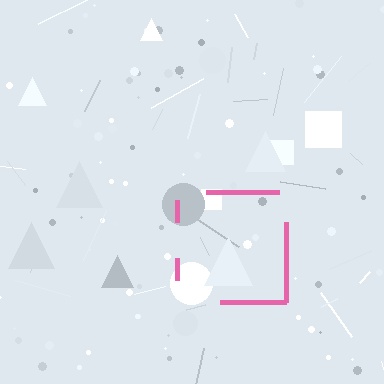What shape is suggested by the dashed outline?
The dashed outline suggests a square.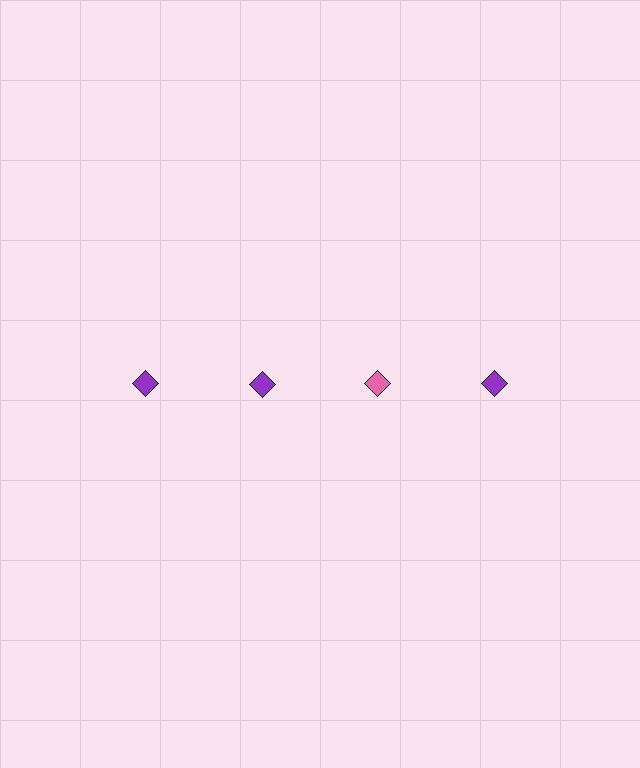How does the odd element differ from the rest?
It has a different color: pink instead of purple.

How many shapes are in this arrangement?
There are 4 shapes arranged in a grid pattern.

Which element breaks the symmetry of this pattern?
The pink diamond in the top row, center column breaks the symmetry. All other shapes are purple diamonds.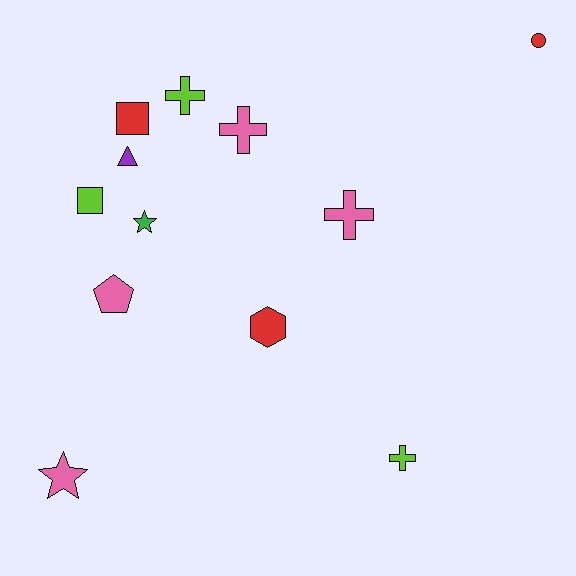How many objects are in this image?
There are 12 objects.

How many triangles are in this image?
There is 1 triangle.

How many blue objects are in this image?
There are no blue objects.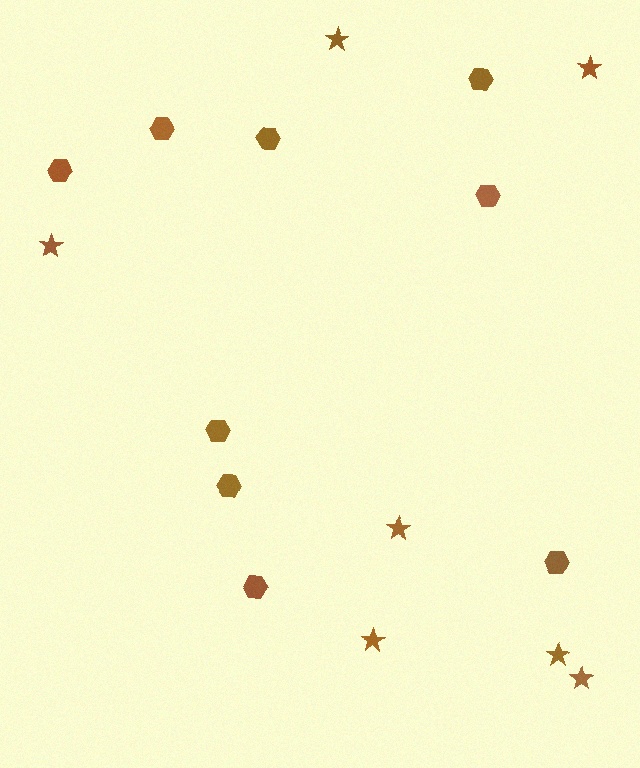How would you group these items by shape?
There are 2 groups: one group of hexagons (9) and one group of stars (7).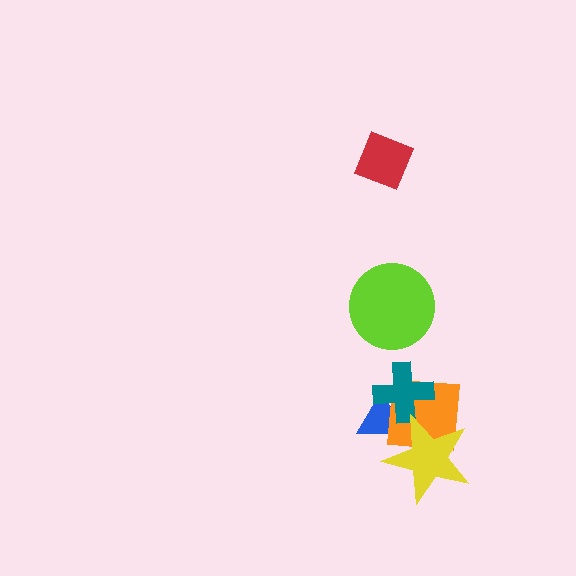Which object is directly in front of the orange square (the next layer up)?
The teal cross is directly in front of the orange square.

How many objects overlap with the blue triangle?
3 objects overlap with the blue triangle.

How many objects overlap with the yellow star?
2 objects overlap with the yellow star.